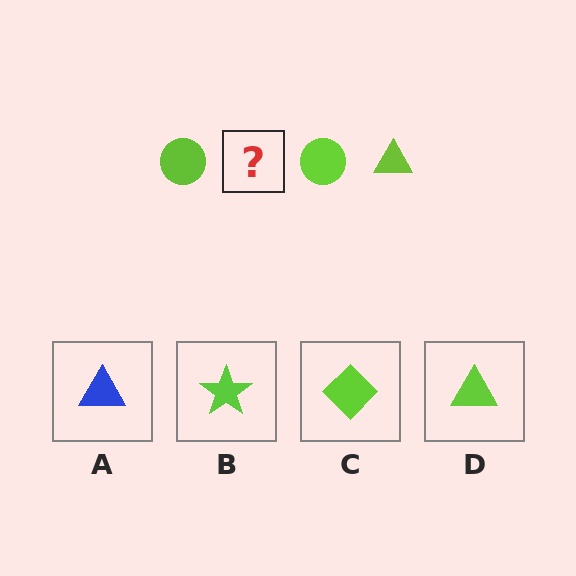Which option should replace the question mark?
Option D.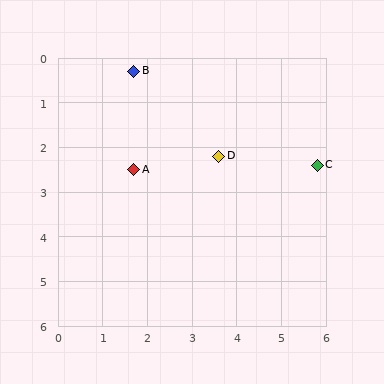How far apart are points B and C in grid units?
Points B and C are about 4.6 grid units apart.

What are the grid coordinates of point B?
Point B is at approximately (1.7, 0.3).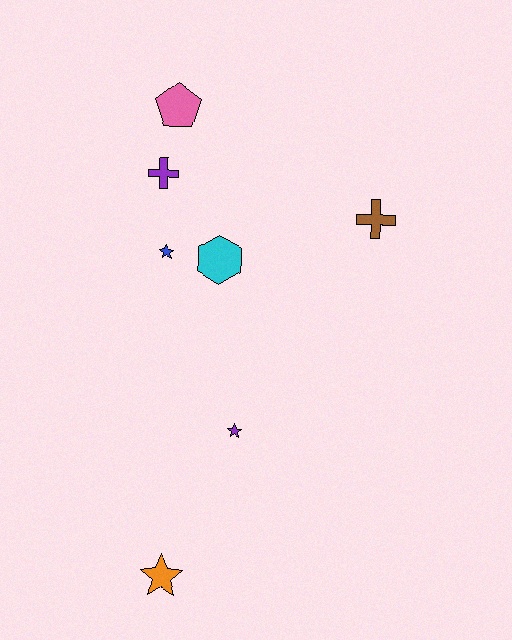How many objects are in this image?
There are 7 objects.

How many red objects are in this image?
There are no red objects.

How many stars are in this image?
There are 3 stars.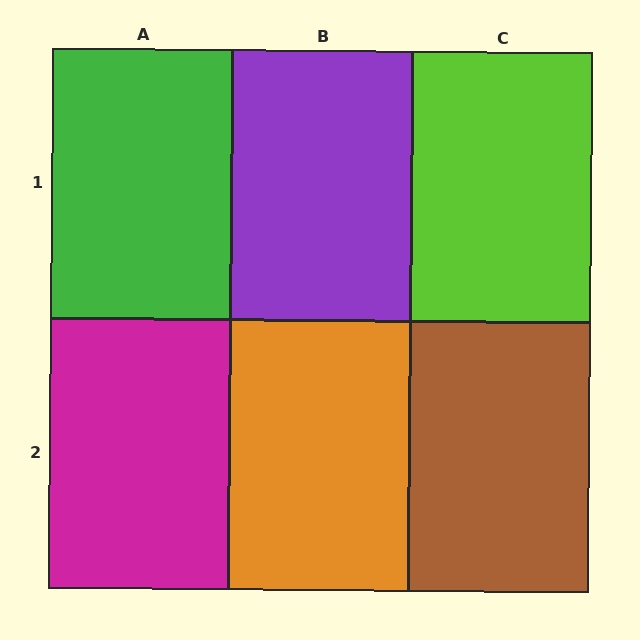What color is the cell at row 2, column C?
Brown.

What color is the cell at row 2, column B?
Orange.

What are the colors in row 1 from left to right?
Green, purple, lime.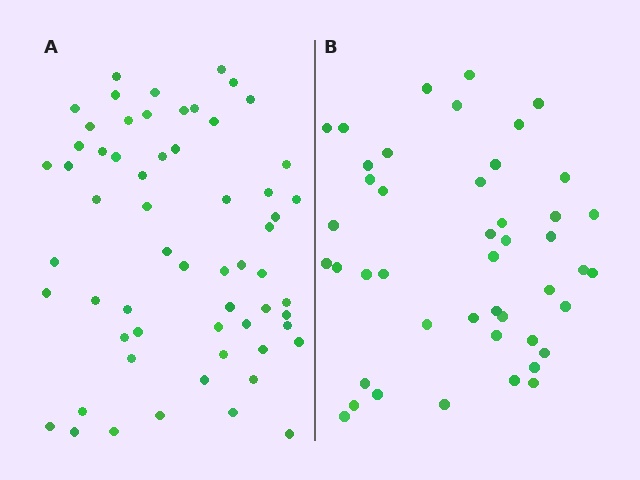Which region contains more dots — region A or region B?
Region A (the left region) has more dots.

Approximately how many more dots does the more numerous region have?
Region A has approximately 15 more dots than region B.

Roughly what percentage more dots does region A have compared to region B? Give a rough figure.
About 35% more.